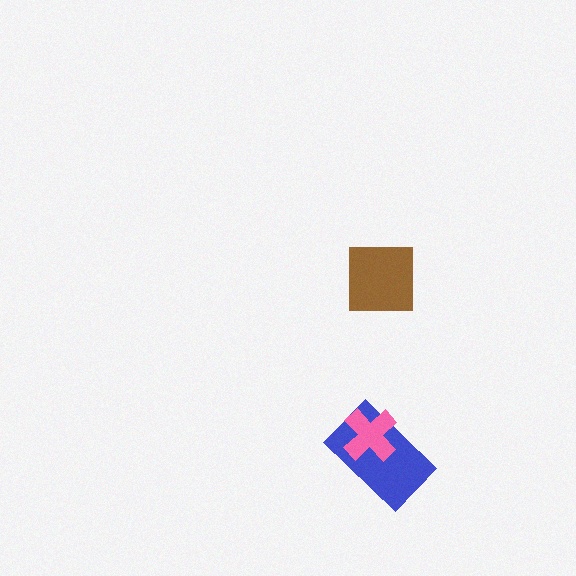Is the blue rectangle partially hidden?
Yes, it is partially covered by another shape.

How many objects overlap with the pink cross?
1 object overlaps with the pink cross.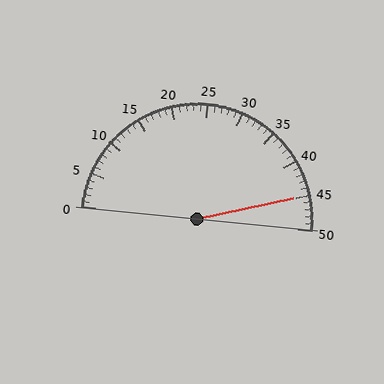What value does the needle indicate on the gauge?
The needle indicates approximately 45.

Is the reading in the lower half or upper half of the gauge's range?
The reading is in the upper half of the range (0 to 50).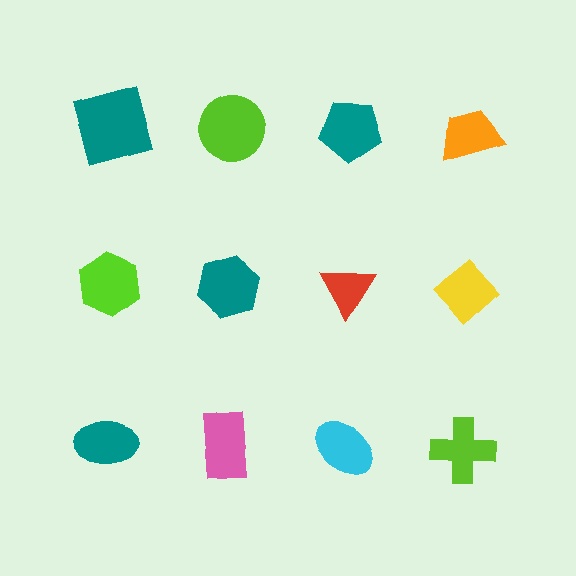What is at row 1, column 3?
A teal pentagon.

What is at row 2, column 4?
A yellow diamond.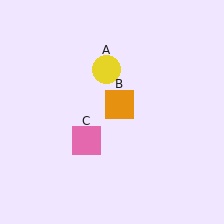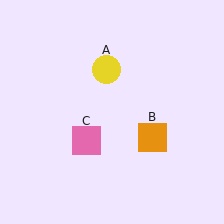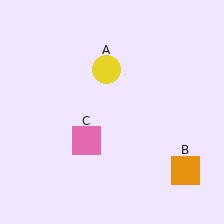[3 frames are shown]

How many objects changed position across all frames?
1 object changed position: orange square (object B).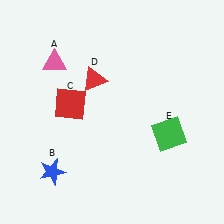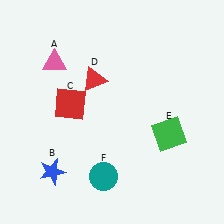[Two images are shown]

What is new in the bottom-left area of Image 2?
A teal circle (F) was added in the bottom-left area of Image 2.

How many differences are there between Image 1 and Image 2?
There is 1 difference between the two images.